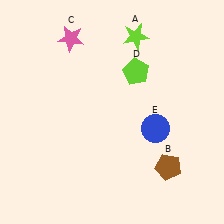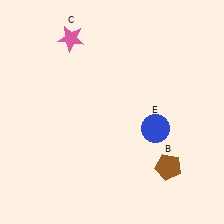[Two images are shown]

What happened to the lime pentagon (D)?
The lime pentagon (D) was removed in Image 2. It was in the top-right area of Image 1.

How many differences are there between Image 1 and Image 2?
There are 2 differences between the two images.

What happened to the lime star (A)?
The lime star (A) was removed in Image 2. It was in the top-right area of Image 1.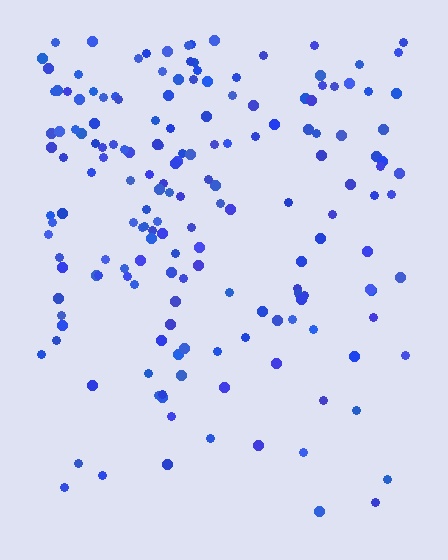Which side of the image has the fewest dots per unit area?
The bottom.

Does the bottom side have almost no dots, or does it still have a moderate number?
Still a moderate number, just noticeably fewer than the top.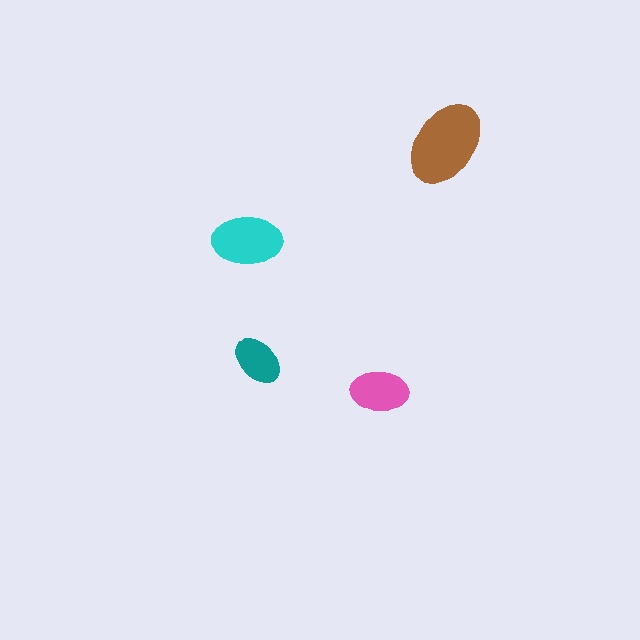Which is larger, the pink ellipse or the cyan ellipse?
The cyan one.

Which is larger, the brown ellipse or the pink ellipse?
The brown one.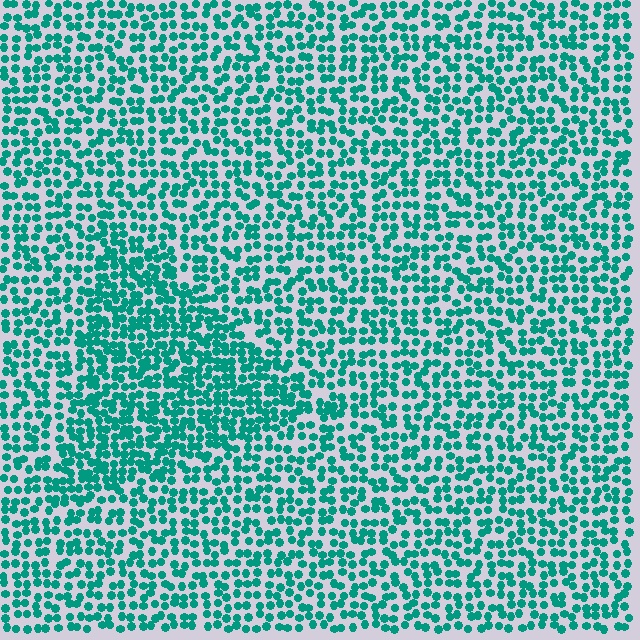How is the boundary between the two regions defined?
The boundary is defined by a change in element density (approximately 1.5x ratio). All elements are the same color, size, and shape.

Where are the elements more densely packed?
The elements are more densely packed inside the triangle boundary.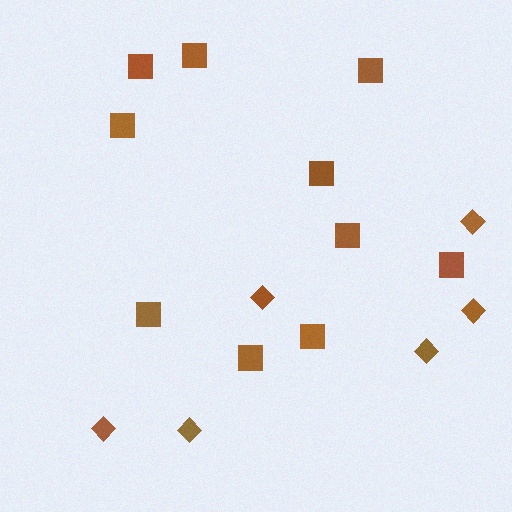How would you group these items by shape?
There are 2 groups: one group of squares (10) and one group of diamonds (6).